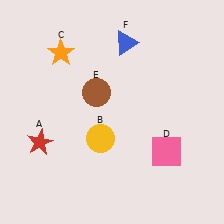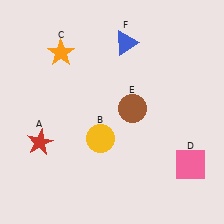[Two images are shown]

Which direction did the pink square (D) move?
The pink square (D) moved right.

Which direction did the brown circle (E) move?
The brown circle (E) moved right.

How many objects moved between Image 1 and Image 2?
2 objects moved between the two images.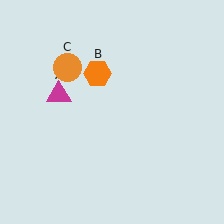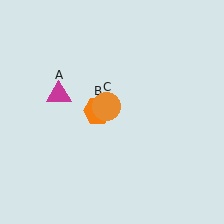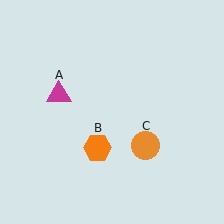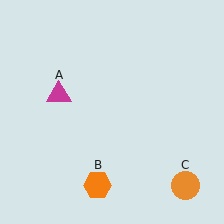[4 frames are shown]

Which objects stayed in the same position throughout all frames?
Magenta triangle (object A) remained stationary.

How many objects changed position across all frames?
2 objects changed position: orange hexagon (object B), orange circle (object C).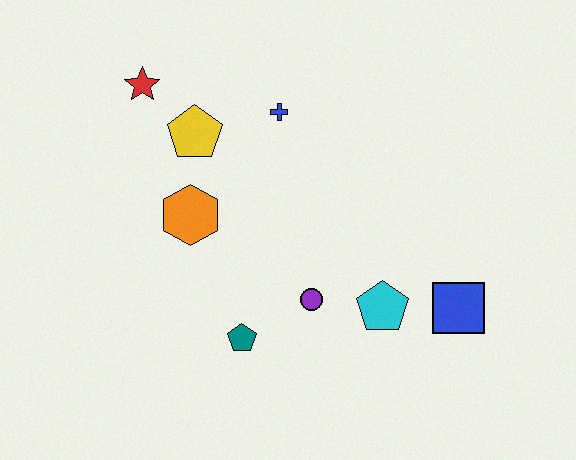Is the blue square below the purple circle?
Yes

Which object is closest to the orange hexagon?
The yellow pentagon is closest to the orange hexagon.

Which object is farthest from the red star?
The blue square is farthest from the red star.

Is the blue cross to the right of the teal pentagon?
Yes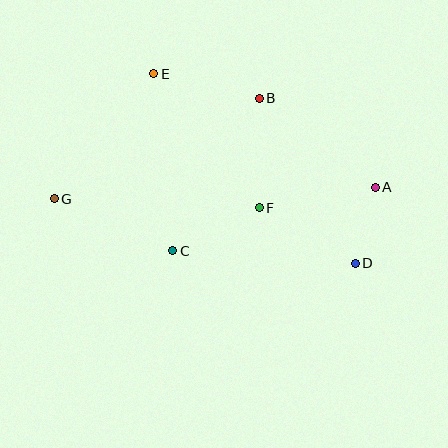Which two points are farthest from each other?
Points A and G are farthest from each other.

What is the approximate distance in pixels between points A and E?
The distance between A and E is approximately 249 pixels.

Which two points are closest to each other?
Points A and D are closest to each other.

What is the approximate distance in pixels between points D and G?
The distance between D and G is approximately 308 pixels.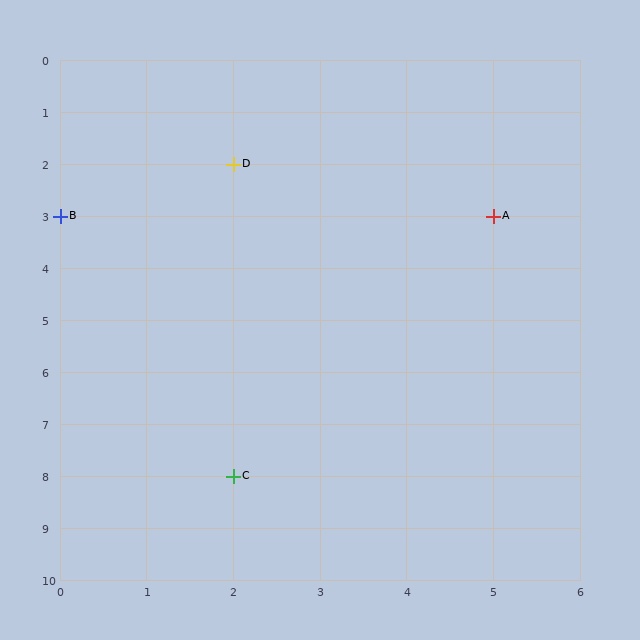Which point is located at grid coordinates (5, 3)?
Point A is at (5, 3).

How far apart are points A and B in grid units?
Points A and B are 5 columns apart.